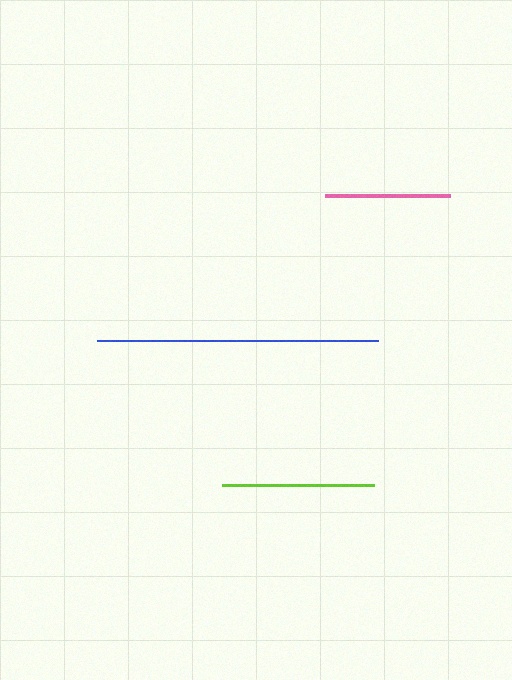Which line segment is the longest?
The blue line is the longest at approximately 281 pixels.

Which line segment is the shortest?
The pink line is the shortest at approximately 125 pixels.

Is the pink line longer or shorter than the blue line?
The blue line is longer than the pink line.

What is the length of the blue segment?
The blue segment is approximately 281 pixels long.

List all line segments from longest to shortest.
From longest to shortest: blue, lime, pink.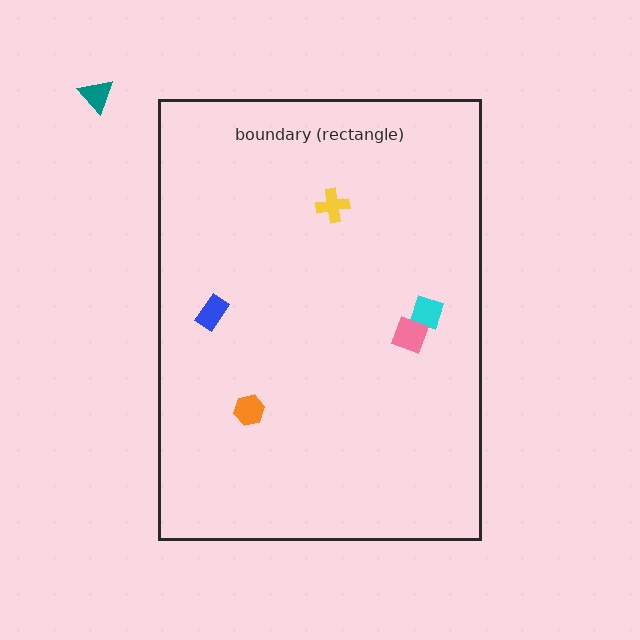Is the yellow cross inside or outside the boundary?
Inside.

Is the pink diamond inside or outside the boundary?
Inside.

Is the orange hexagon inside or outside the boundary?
Inside.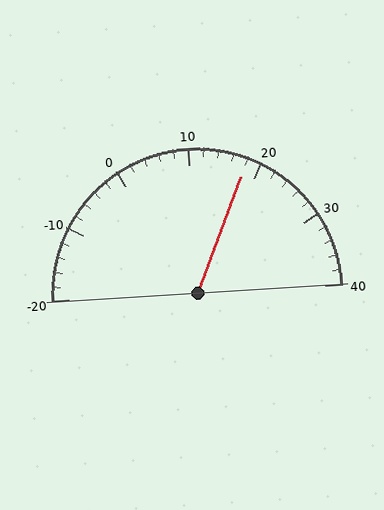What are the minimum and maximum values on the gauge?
The gauge ranges from -20 to 40.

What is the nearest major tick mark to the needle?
The nearest major tick mark is 20.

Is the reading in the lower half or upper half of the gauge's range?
The reading is in the upper half of the range (-20 to 40).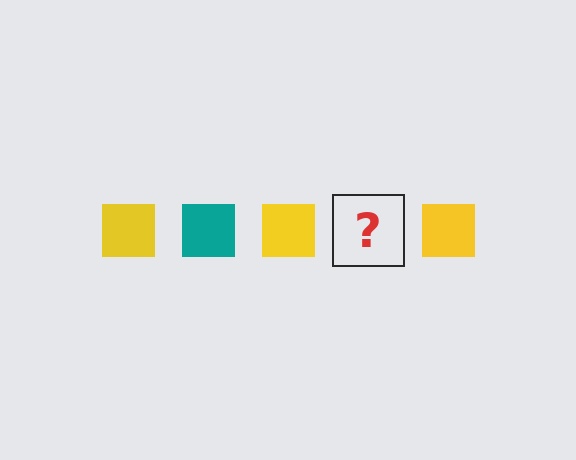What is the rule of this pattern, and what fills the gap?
The rule is that the pattern cycles through yellow, teal squares. The gap should be filled with a teal square.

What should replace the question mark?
The question mark should be replaced with a teal square.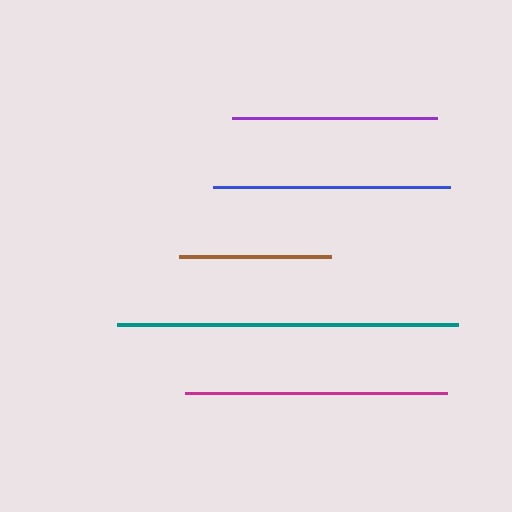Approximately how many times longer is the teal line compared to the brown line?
The teal line is approximately 2.2 times the length of the brown line.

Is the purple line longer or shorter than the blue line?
The blue line is longer than the purple line.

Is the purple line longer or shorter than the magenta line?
The magenta line is longer than the purple line.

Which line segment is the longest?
The teal line is the longest at approximately 341 pixels.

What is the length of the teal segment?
The teal segment is approximately 341 pixels long.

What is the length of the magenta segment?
The magenta segment is approximately 262 pixels long.